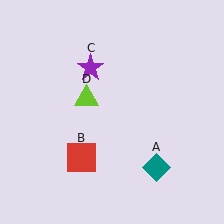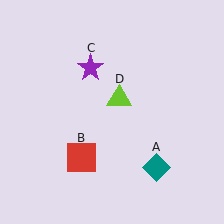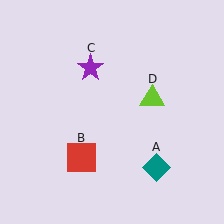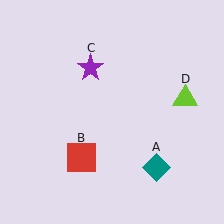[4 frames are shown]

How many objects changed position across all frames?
1 object changed position: lime triangle (object D).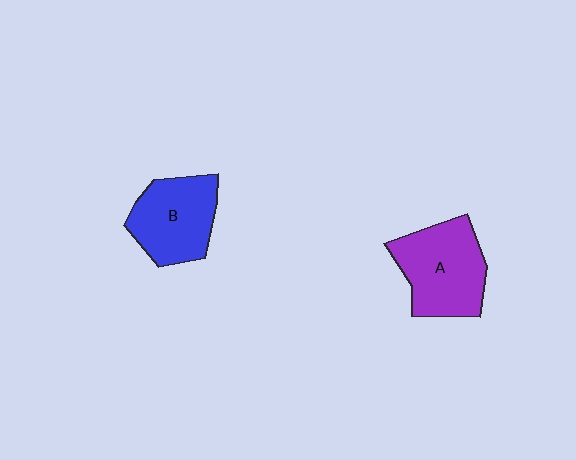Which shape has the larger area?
Shape A (purple).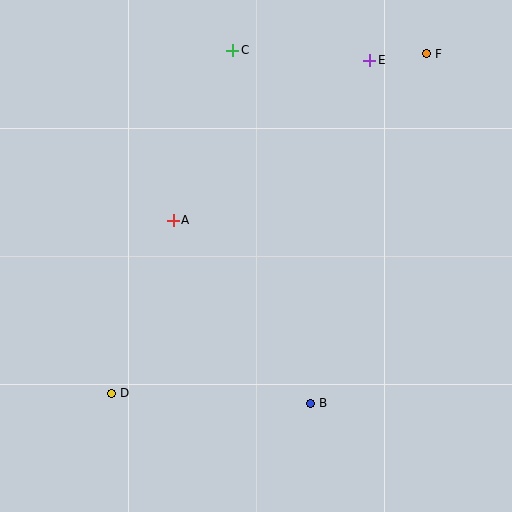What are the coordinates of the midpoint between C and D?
The midpoint between C and D is at (172, 222).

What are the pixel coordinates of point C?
Point C is at (233, 50).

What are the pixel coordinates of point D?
Point D is at (112, 393).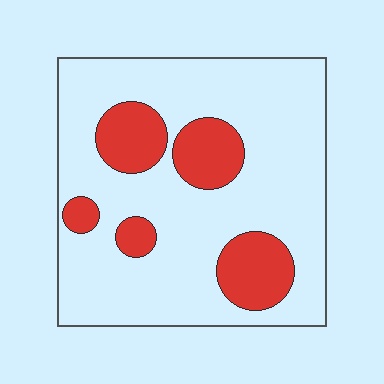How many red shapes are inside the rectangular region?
5.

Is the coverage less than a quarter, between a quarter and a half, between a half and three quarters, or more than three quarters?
Less than a quarter.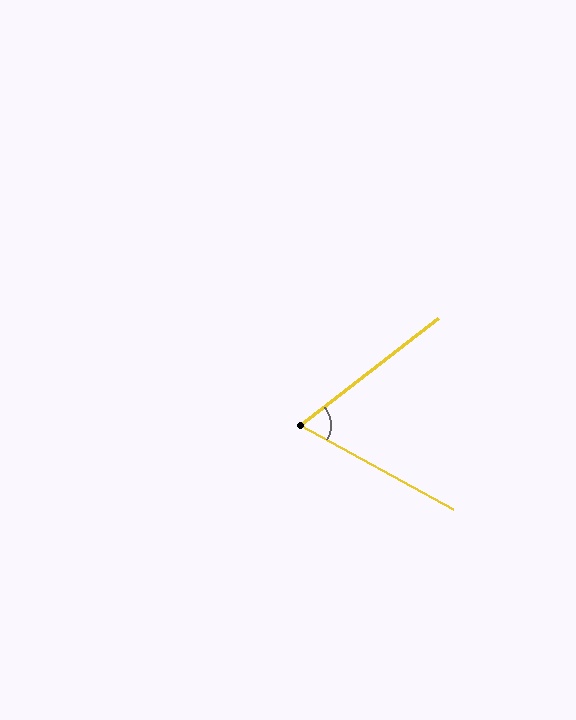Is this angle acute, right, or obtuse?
It is acute.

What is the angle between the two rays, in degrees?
Approximately 67 degrees.